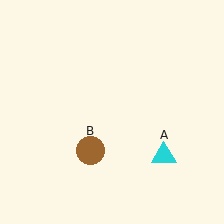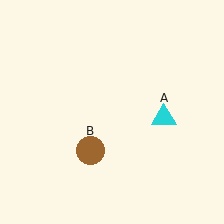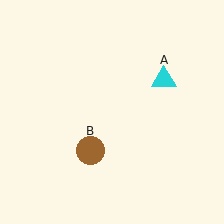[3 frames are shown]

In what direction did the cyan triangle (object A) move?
The cyan triangle (object A) moved up.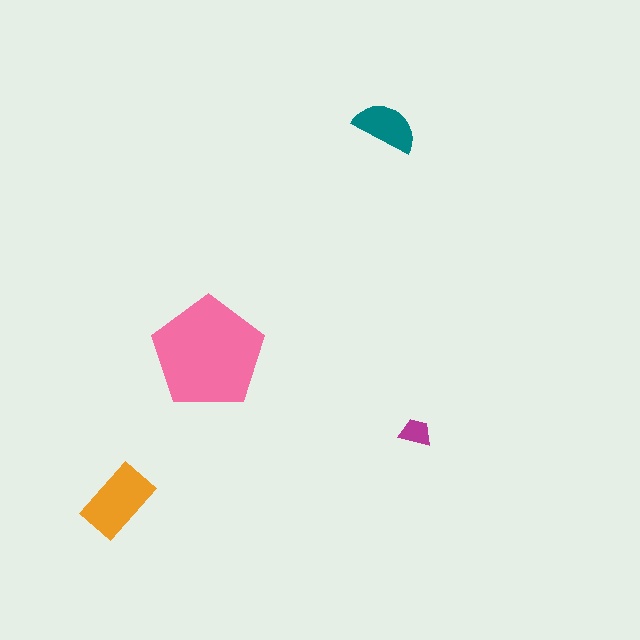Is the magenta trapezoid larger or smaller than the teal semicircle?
Smaller.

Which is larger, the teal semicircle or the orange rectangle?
The orange rectangle.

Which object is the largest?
The pink pentagon.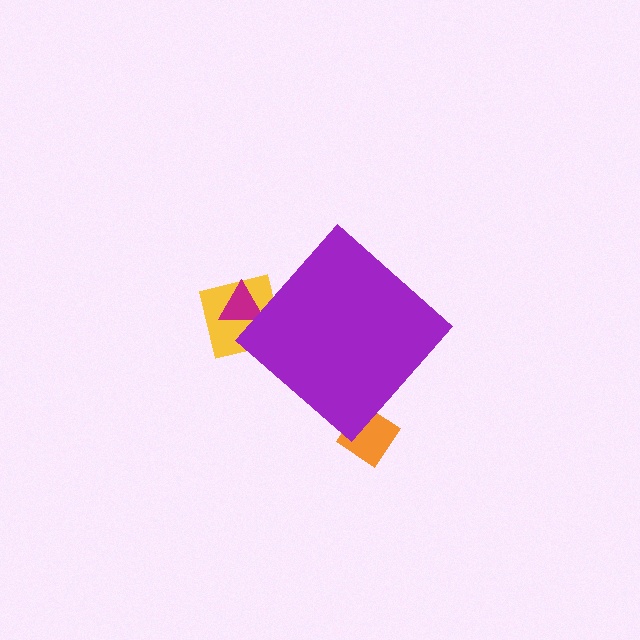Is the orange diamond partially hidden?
Yes, the orange diamond is partially hidden behind the purple diamond.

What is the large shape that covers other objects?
A purple diamond.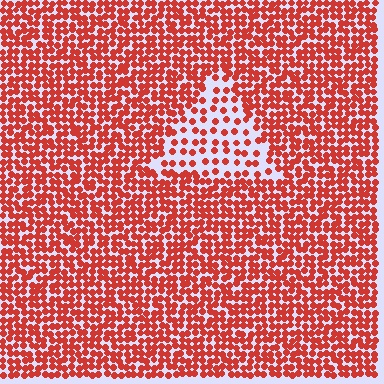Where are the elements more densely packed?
The elements are more densely packed outside the triangle boundary.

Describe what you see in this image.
The image contains small red elements arranged at two different densities. A triangle-shaped region is visible where the elements are less densely packed than the surrounding area.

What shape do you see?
I see a triangle.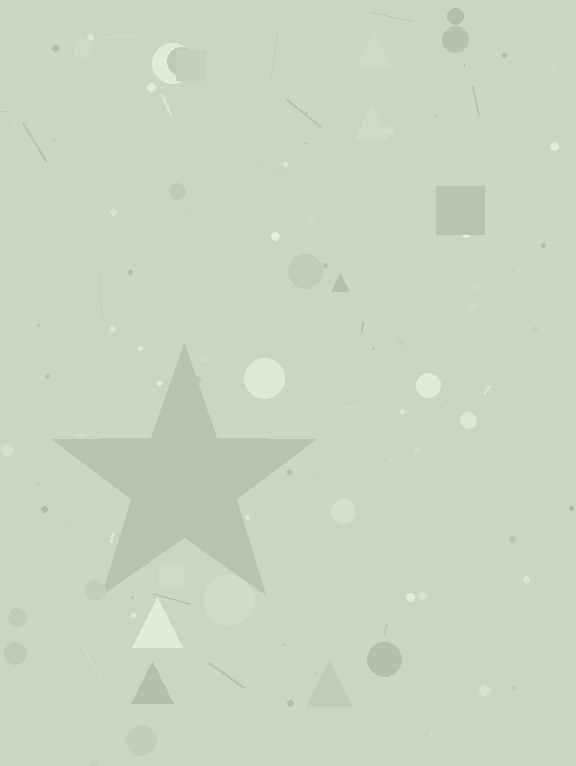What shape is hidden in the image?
A star is hidden in the image.